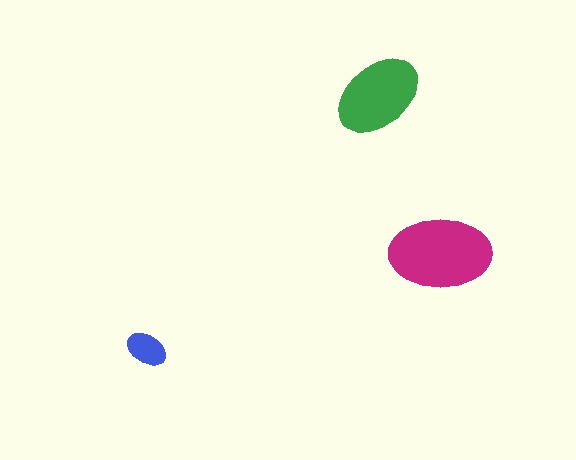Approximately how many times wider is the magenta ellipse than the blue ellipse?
About 2.5 times wider.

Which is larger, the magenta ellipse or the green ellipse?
The magenta one.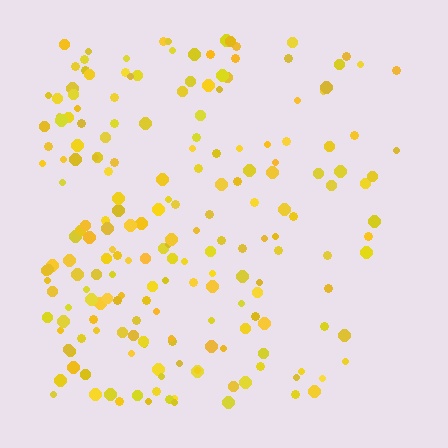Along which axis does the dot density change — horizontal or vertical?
Horizontal.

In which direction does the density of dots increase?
From right to left, with the left side densest.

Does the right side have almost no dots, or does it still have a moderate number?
Still a moderate number, just noticeably fewer than the left.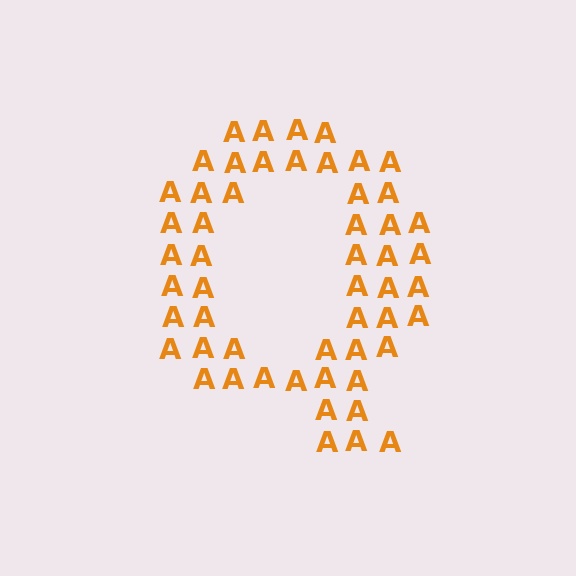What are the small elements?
The small elements are letter A's.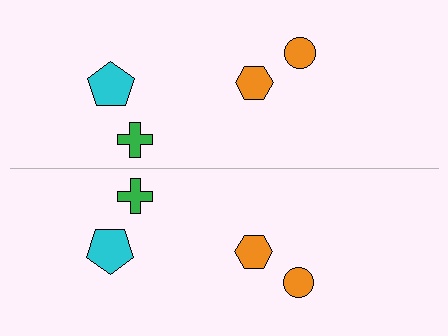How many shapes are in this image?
There are 8 shapes in this image.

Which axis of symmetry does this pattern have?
The pattern has a horizontal axis of symmetry running through the center of the image.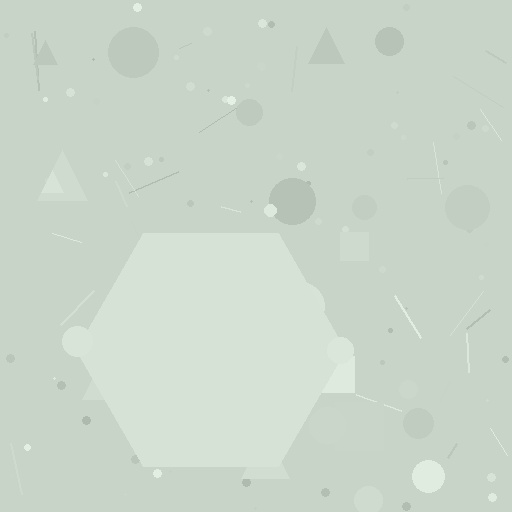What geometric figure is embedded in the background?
A hexagon is embedded in the background.